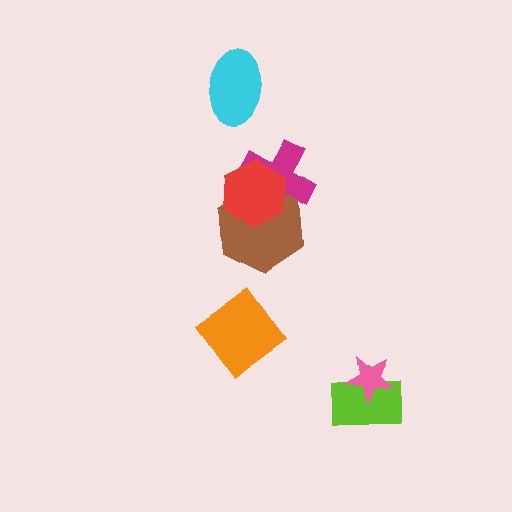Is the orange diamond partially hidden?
No, no other shape covers it.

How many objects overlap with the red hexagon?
2 objects overlap with the red hexagon.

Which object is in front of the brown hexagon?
The red hexagon is in front of the brown hexagon.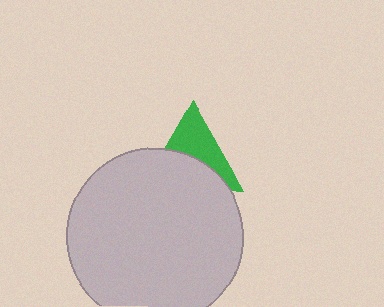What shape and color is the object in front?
The object in front is a light gray circle.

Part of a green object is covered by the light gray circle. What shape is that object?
It is a triangle.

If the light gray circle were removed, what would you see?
You would see the complete green triangle.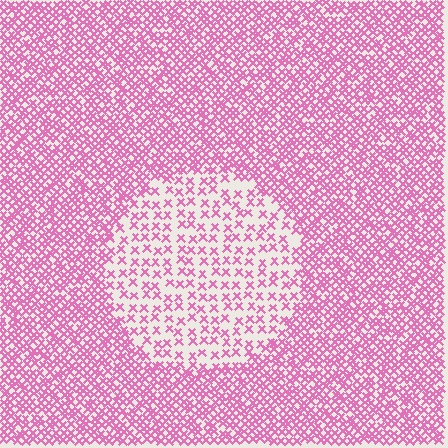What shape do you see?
I see a circle.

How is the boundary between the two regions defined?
The boundary is defined by a change in element density (approximately 2.4x ratio). All elements are the same color, size, and shape.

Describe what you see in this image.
The image contains small pink elements arranged at two different densities. A circle-shaped region is visible where the elements are less densely packed than the surrounding area.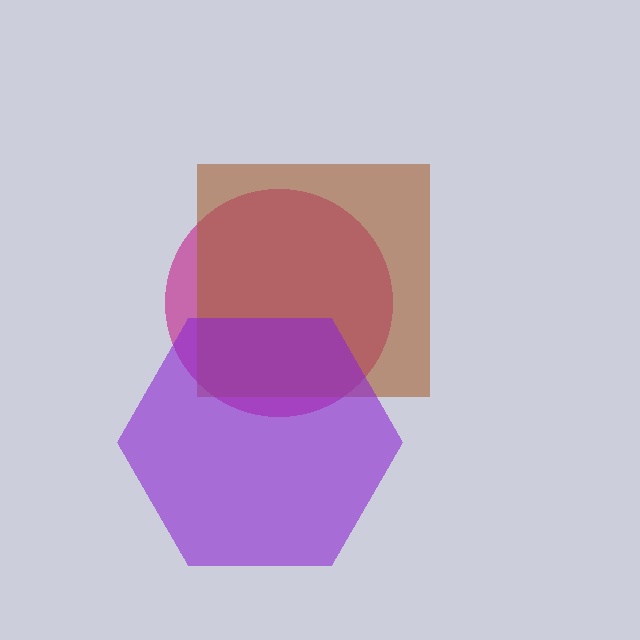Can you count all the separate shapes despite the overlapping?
Yes, there are 3 separate shapes.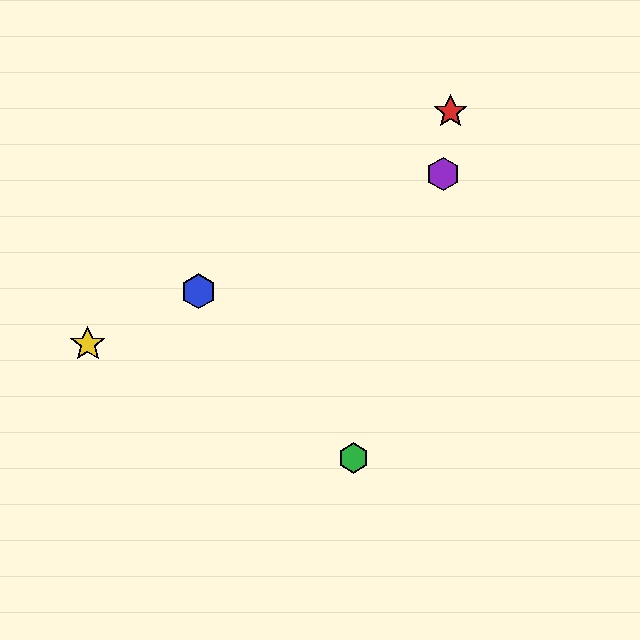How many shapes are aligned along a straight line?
3 shapes (the blue hexagon, the yellow star, the purple hexagon) are aligned along a straight line.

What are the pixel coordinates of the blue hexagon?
The blue hexagon is at (198, 291).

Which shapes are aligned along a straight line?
The blue hexagon, the yellow star, the purple hexagon are aligned along a straight line.